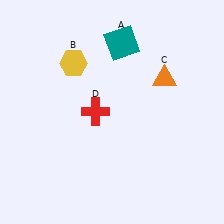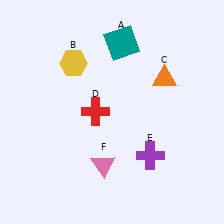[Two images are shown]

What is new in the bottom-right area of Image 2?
A purple cross (E) was added in the bottom-right area of Image 2.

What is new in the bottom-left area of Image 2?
A pink triangle (F) was added in the bottom-left area of Image 2.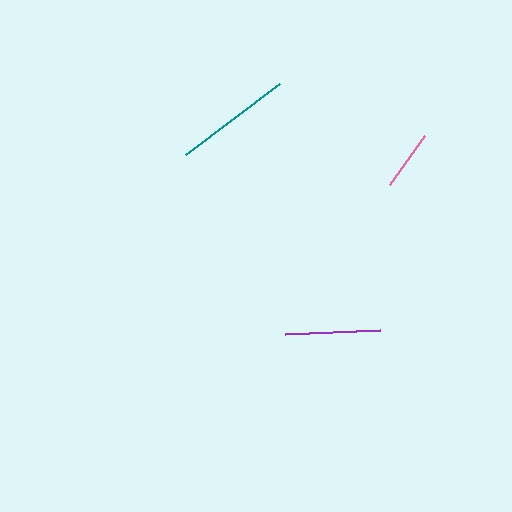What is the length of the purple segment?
The purple segment is approximately 95 pixels long.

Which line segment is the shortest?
The pink line is the shortest at approximately 60 pixels.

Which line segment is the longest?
The teal line is the longest at approximately 118 pixels.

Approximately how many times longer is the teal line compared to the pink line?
The teal line is approximately 2.0 times the length of the pink line.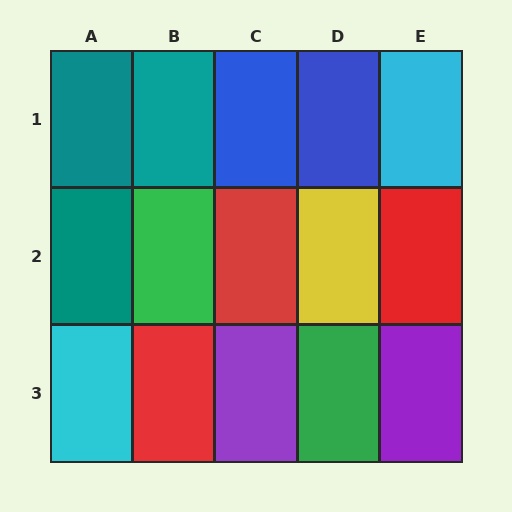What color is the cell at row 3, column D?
Green.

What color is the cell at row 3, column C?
Purple.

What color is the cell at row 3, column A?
Cyan.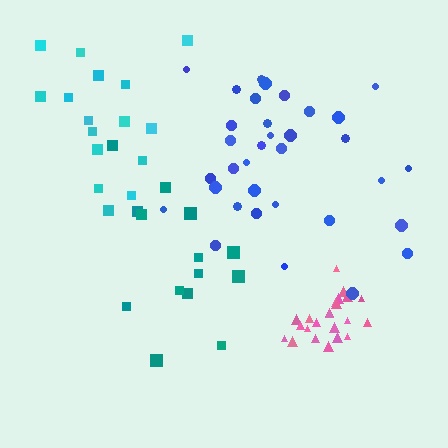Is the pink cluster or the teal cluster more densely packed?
Pink.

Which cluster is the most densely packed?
Pink.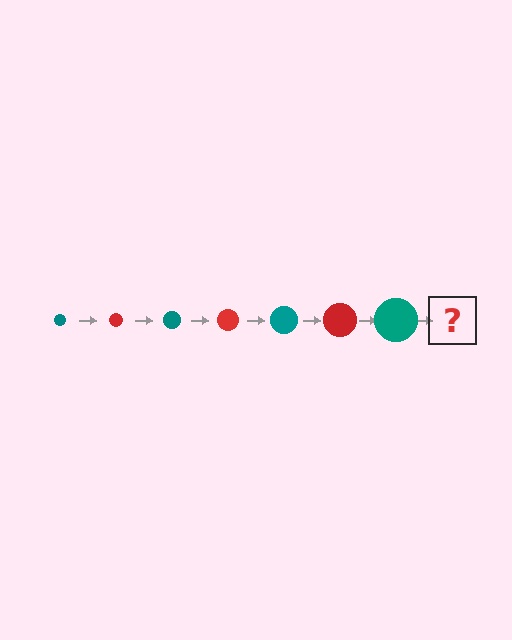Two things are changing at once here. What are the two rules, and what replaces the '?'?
The two rules are that the circle grows larger each step and the color cycles through teal and red. The '?' should be a red circle, larger than the previous one.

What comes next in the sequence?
The next element should be a red circle, larger than the previous one.